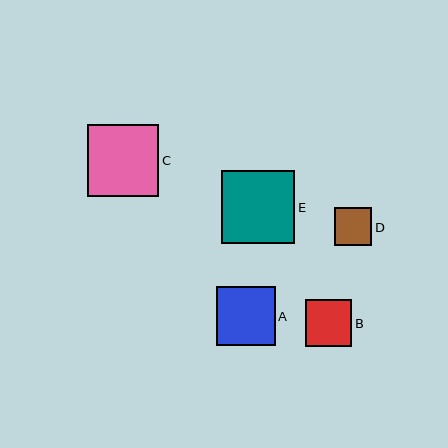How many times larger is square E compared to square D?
Square E is approximately 1.9 times the size of square D.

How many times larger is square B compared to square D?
Square B is approximately 1.2 times the size of square D.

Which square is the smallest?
Square D is the smallest with a size of approximately 38 pixels.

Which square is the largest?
Square E is the largest with a size of approximately 73 pixels.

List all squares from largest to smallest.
From largest to smallest: E, C, A, B, D.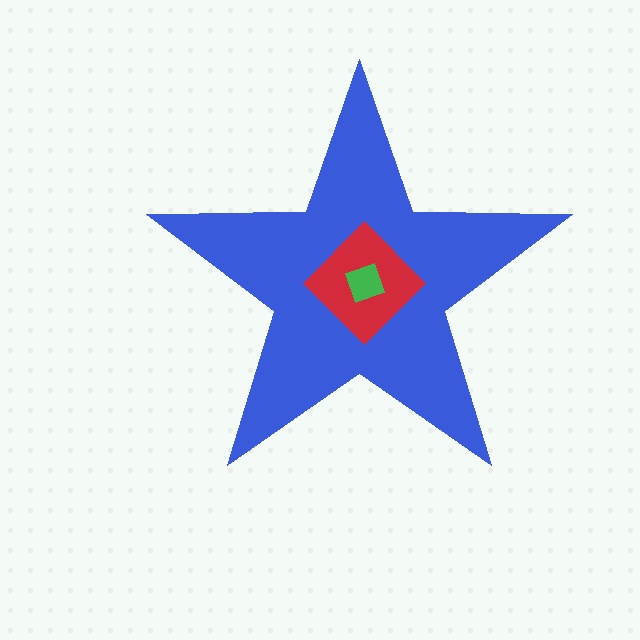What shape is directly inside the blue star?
The red diamond.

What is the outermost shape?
The blue star.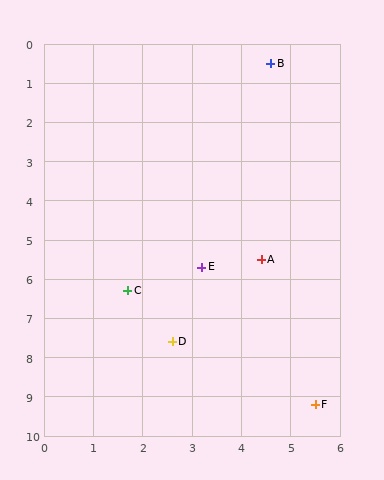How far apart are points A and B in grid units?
Points A and B are about 5.0 grid units apart.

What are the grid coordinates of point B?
Point B is at approximately (4.6, 0.5).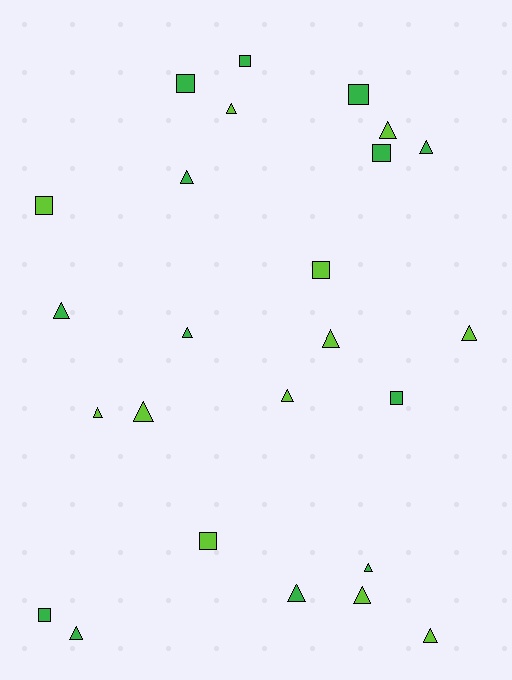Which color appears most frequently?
Green, with 13 objects.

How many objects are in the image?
There are 25 objects.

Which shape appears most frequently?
Triangle, with 16 objects.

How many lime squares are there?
There are 3 lime squares.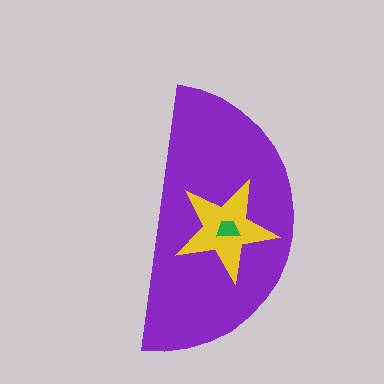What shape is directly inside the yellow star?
The green trapezoid.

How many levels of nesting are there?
3.